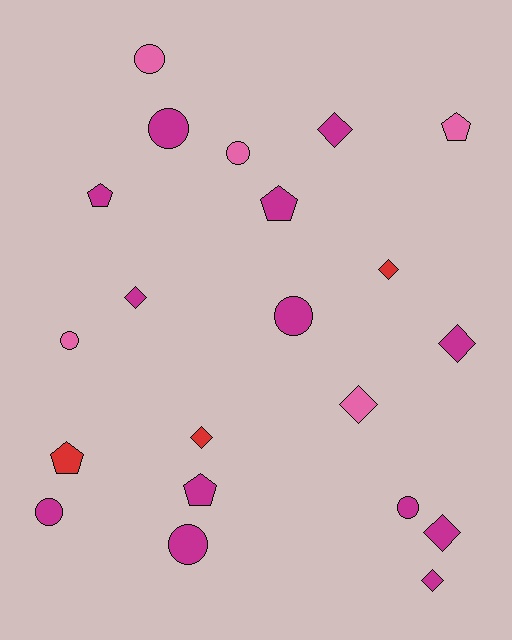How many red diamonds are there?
There are 2 red diamonds.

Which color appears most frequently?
Magenta, with 13 objects.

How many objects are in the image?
There are 21 objects.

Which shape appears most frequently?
Circle, with 8 objects.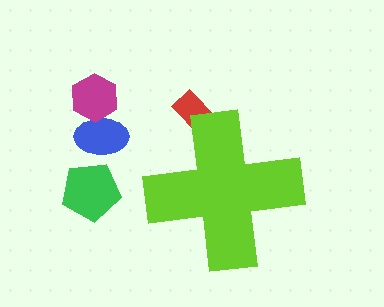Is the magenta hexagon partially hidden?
No, the magenta hexagon is fully visible.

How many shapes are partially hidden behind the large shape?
1 shape is partially hidden.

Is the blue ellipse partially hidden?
No, the blue ellipse is fully visible.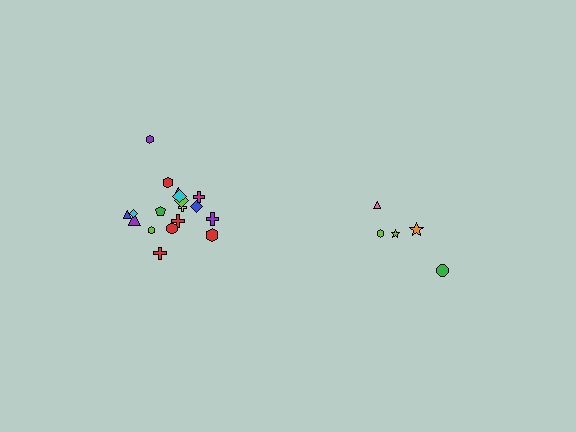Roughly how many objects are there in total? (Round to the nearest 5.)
Roughly 25 objects in total.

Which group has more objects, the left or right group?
The left group.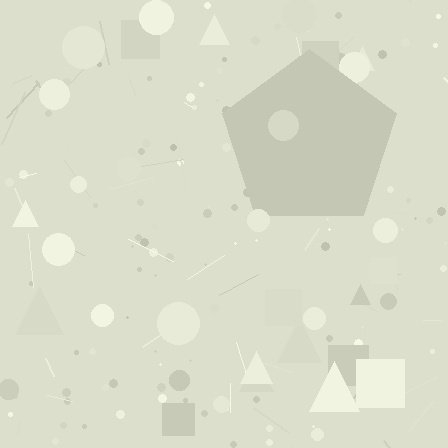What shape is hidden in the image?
A pentagon is hidden in the image.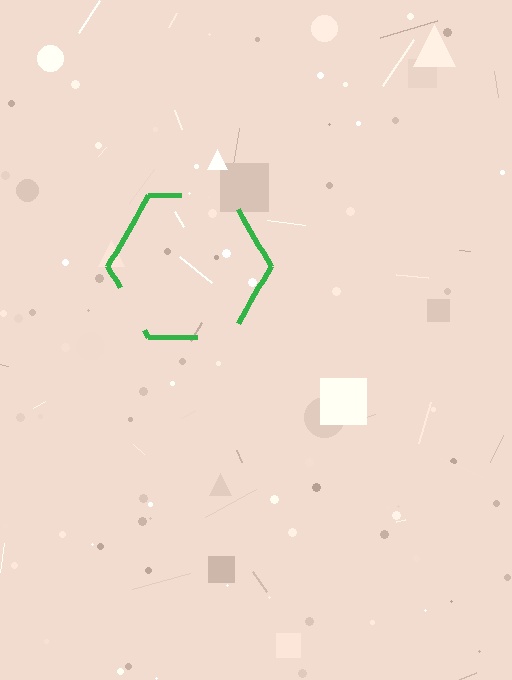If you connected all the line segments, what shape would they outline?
They would outline a hexagon.